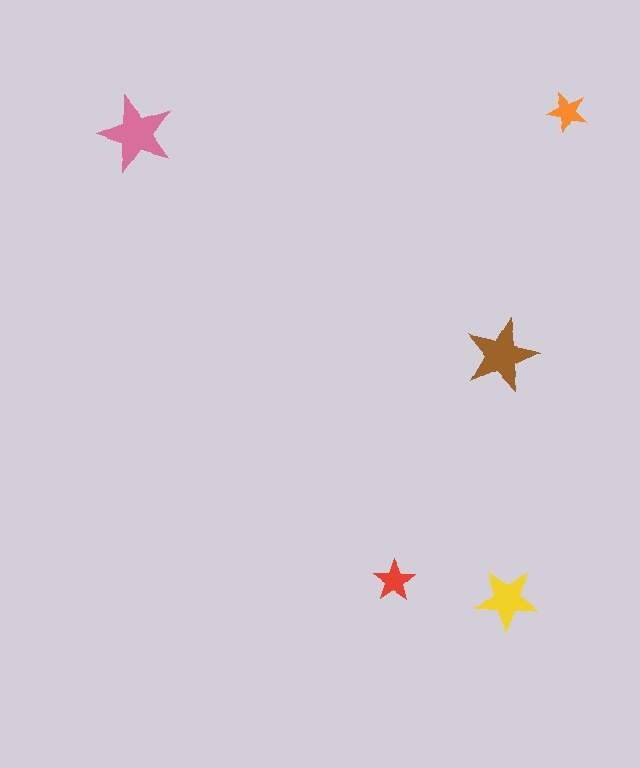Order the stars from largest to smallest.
the pink one, the brown one, the yellow one, the red one, the orange one.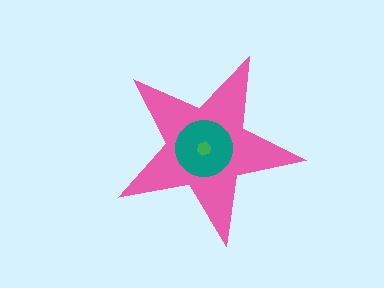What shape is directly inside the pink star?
The teal circle.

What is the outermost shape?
The pink star.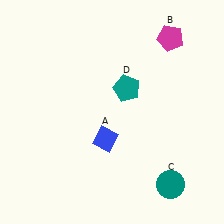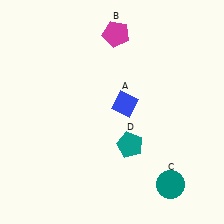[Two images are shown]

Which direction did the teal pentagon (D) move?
The teal pentagon (D) moved down.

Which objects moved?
The objects that moved are: the blue diamond (A), the magenta pentagon (B), the teal pentagon (D).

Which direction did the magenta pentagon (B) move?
The magenta pentagon (B) moved left.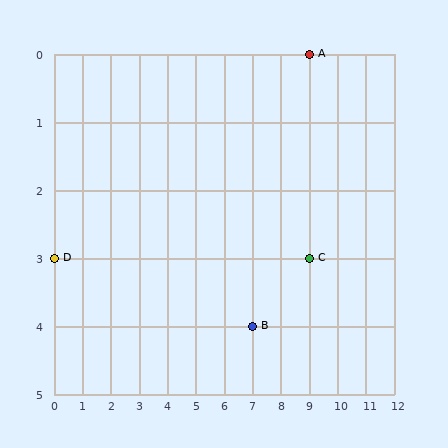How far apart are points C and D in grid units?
Points C and D are 9 columns apart.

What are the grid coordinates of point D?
Point D is at grid coordinates (0, 3).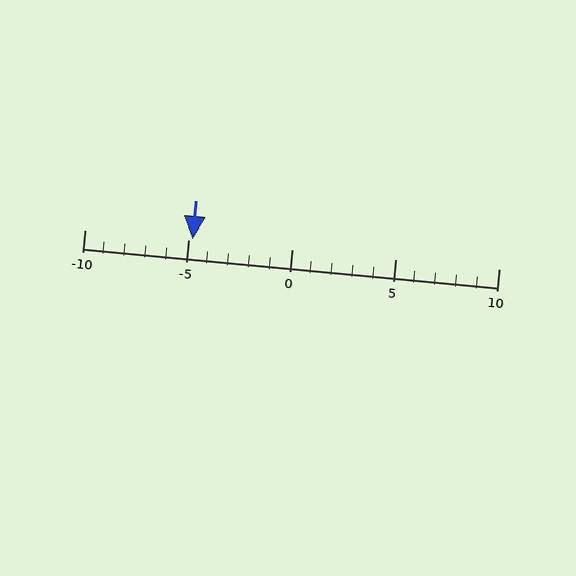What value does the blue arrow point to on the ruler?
The blue arrow points to approximately -5.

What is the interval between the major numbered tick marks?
The major tick marks are spaced 5 units apart.